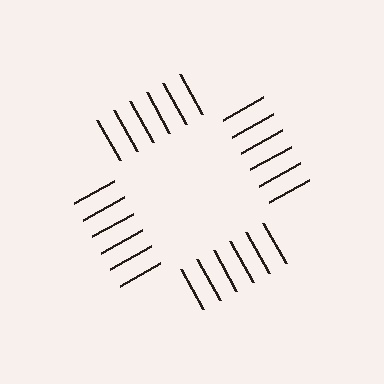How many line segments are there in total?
24 — 6 along each of the 4 edges.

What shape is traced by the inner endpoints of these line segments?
An illusory square — the line segments terminate on its edges but no continuous stroke is drawn.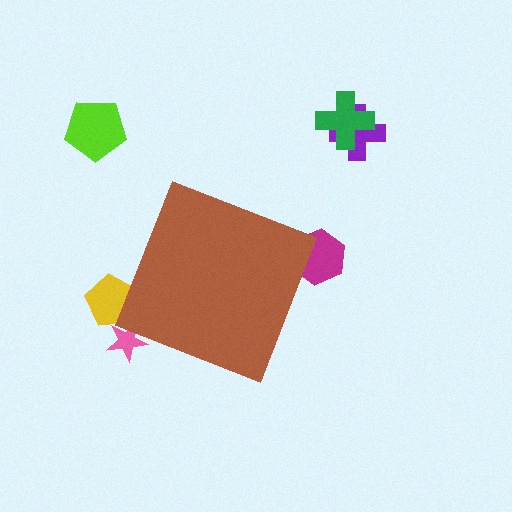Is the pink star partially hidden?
Yes, the pink star is partially hidden behind the brown diamond.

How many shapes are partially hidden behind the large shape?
3 shapes are partially hidden.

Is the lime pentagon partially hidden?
No, the lime pentagon is fully visible.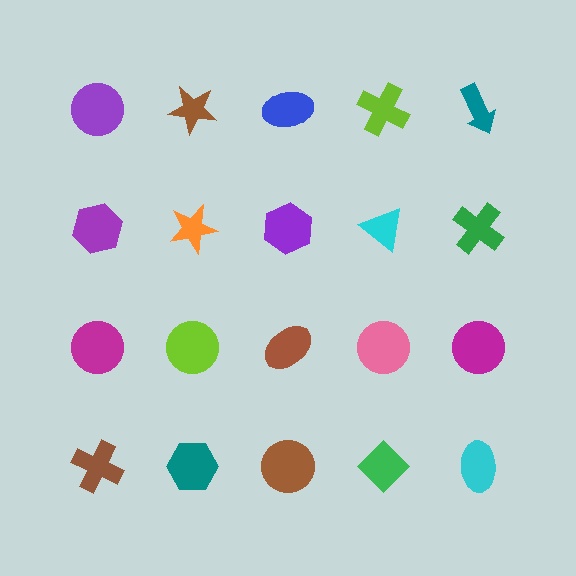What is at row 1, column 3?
A blue ellipse.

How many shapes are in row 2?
5 shapes.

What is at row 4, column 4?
A green diamond.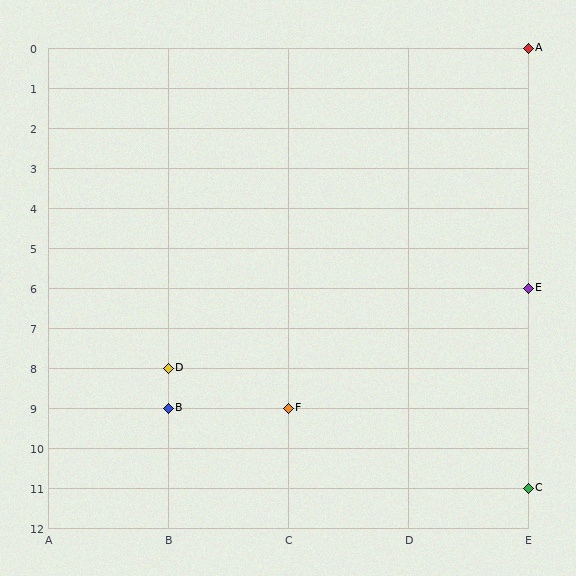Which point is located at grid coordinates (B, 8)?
Point D is at (B, 8).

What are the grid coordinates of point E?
Point E is at grid coordinates (E, 6).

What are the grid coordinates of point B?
Point B is at grid coordinates (B, 9).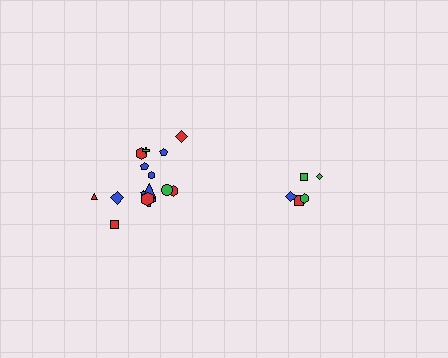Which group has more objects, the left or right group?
The left group.